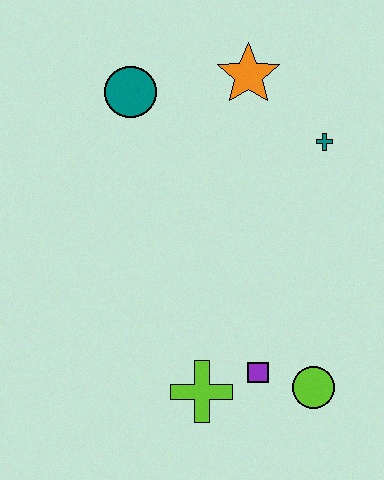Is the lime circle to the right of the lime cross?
Yes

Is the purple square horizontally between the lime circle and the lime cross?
Yes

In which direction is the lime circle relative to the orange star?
The lime circle is below the orange star.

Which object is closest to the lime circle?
The purple square is closest to the lime circle.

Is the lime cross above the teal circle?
No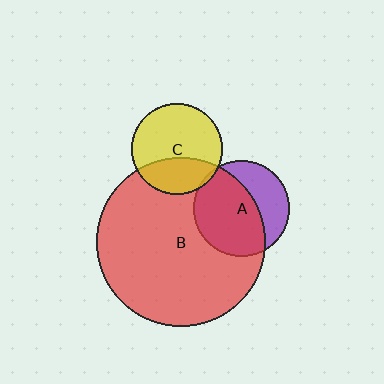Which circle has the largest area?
Circle B (red).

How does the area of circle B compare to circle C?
Approximately 3.4 times.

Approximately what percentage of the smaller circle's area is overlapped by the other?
Approximately 5%.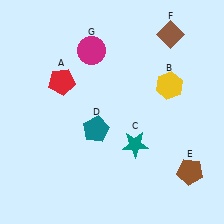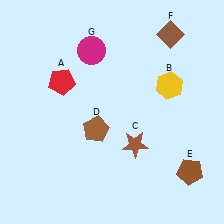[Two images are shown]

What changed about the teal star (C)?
In Image 1, C is teal. In Image 2, it changed to brown.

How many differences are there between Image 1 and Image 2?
There are 2 differences between the two images.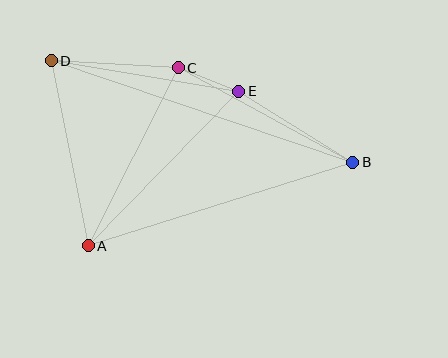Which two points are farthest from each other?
Points B and D are farthest from each other.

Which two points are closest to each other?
Points C and E are closest to each other.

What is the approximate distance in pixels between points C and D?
The distance between C and D is approximately 127 pixels.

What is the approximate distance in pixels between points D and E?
The distance between D and E is approximately 190 pixels.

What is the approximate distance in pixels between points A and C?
The distance between A and C is approximately 200 pixels.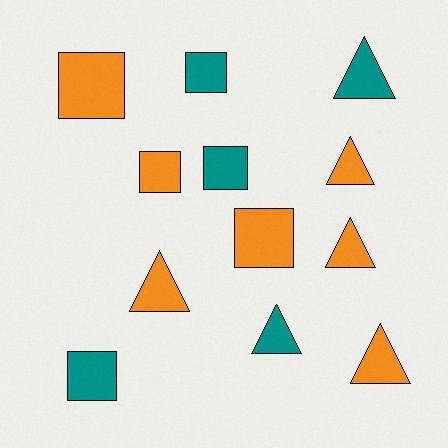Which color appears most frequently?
Orange, with 7 objects.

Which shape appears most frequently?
Square, with 6 objects.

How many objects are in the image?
There are 12 objects.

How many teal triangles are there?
There are 2 teal triangles.